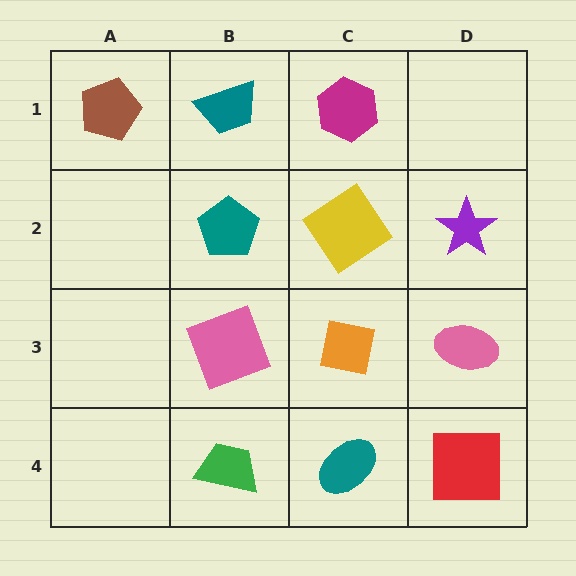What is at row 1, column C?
A magenta hexagon.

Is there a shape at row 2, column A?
No, that cell is empty.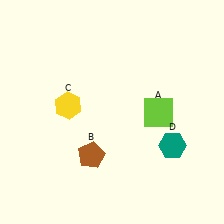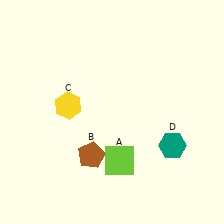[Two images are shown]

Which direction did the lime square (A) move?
The lime square (A) moved down.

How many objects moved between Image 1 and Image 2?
1 object moved between the two images.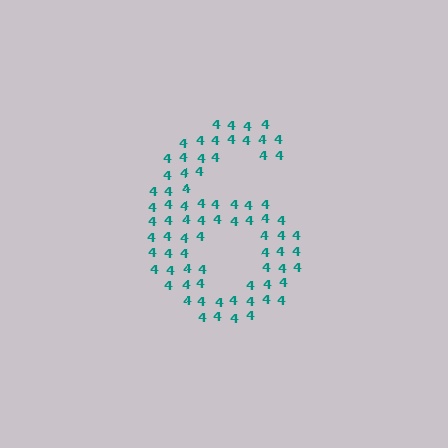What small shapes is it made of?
It is made of small digit 4's.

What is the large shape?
The large shape is the digit 6.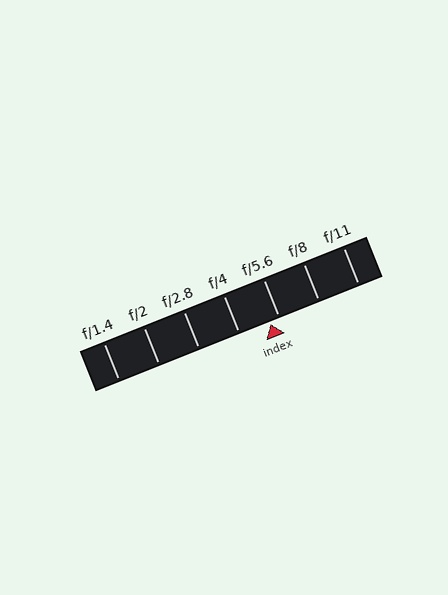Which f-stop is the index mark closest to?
The index mark is closest to f/5.6.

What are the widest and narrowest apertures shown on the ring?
The widest aperture shown is f/1.4 and the narrowest is f/11.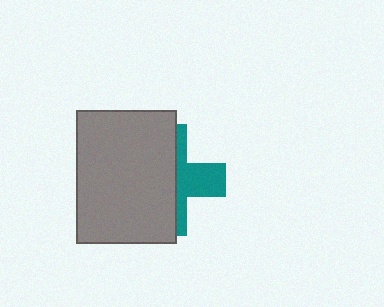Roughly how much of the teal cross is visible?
A small part of it is visible (roughly 37%).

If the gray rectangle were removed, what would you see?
You would see the complete teal cross.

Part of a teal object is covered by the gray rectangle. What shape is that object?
It is a cross.